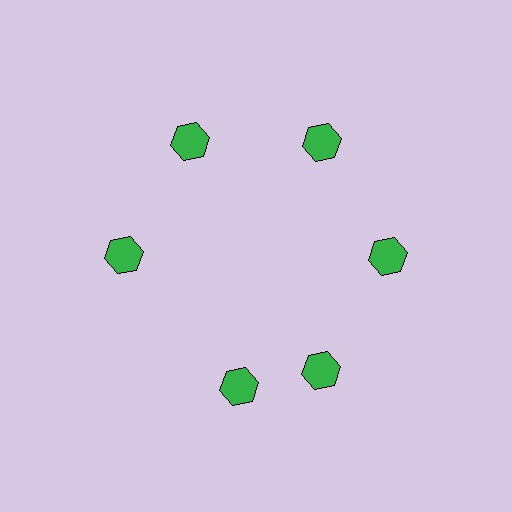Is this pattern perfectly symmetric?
No. The 6 green hexagons are arranged in a ring, but one element near the 7 o'clock position is rotated out of alignment along the ring, breaking the 6-fold rotational symmetry.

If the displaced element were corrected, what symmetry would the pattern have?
It would have 6-fold rotational symmetry — the pattern would map onto itself every 60 degrees.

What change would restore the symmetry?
The symmetry would be restored by rotating it back into even spacing with its neighbors so that all 6 hexagons sit at equal angles and equal distance from the center.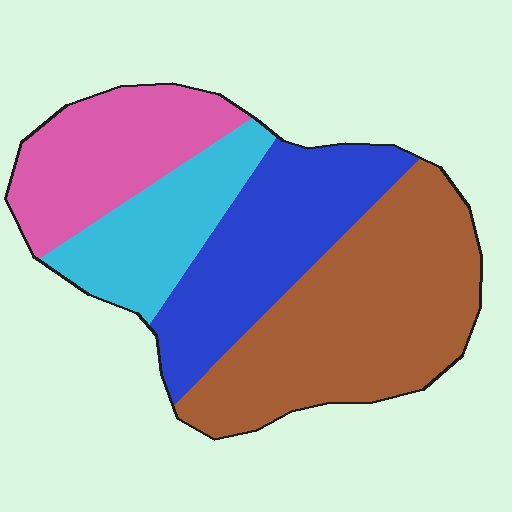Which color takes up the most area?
Brown, at roughly 40%.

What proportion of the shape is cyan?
Cyan covers about 15% of the shape.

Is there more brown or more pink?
Brown.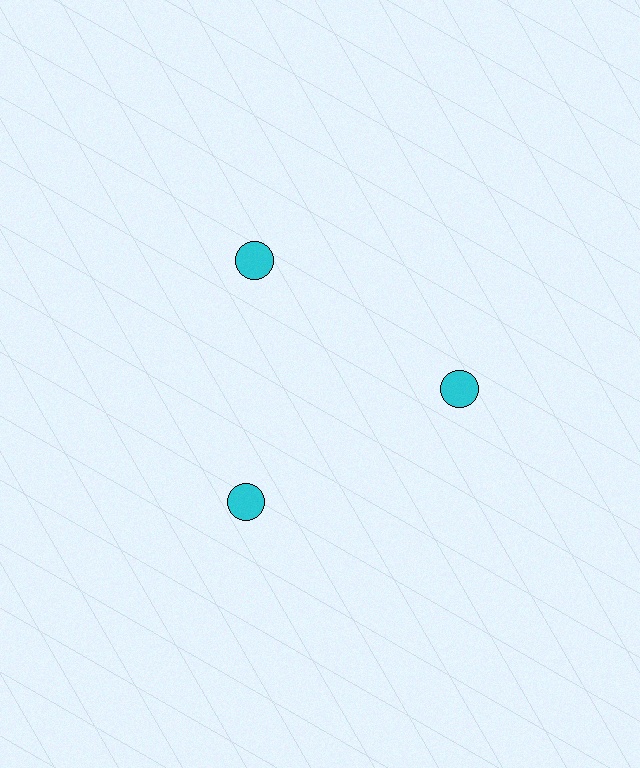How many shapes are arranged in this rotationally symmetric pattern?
There are 3 shapes, arranged in 3 groups of 1.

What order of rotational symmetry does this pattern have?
This pattern has 3-fold rotational symmetry.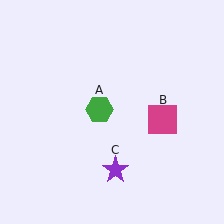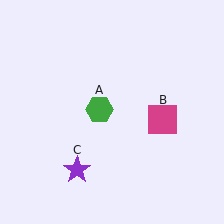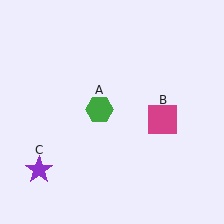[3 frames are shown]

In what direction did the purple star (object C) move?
The purple star (object C) moved left.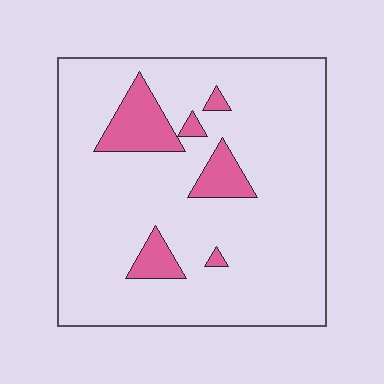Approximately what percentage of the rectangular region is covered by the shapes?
Approximately 10%.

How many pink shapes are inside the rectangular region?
6.